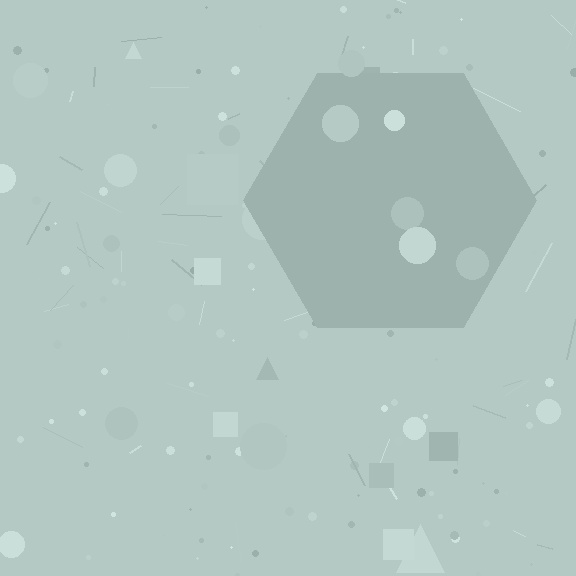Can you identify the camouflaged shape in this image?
The camouflaged shape is a hexagon.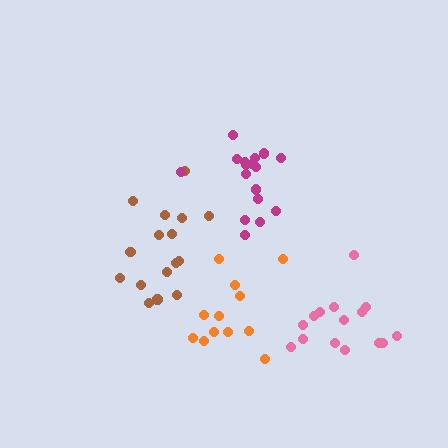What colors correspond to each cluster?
The clusters are colored: orange, brown, magenta, pink.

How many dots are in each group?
Group 1: 12 dots, Group 2: 16 dots, Group 3: 17 dots, Group 4: 15 dots (60 total).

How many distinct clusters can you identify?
There are 4 distinct clusters.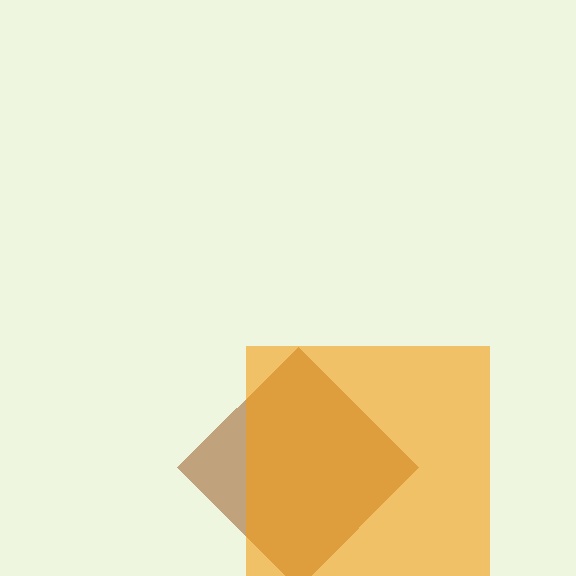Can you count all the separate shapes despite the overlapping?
Yes, there are 2 separate shapes.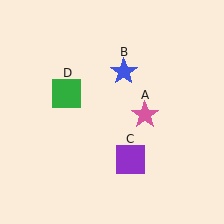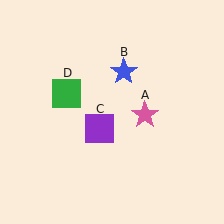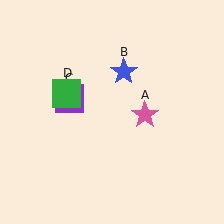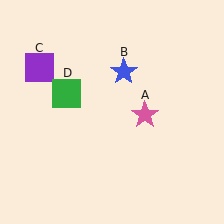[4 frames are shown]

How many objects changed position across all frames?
1 object changed position: purple square (object C).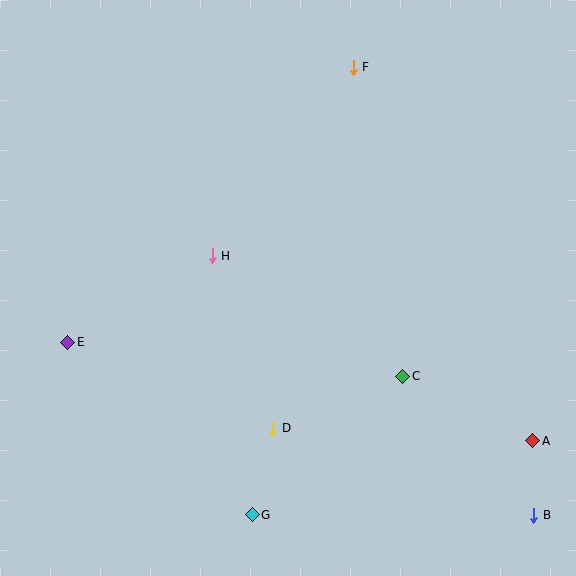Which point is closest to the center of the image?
Point H at (212, 256) is closest to the center.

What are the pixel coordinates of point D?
Point D is at (273, 428).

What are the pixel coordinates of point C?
Point C is at (403, 376).